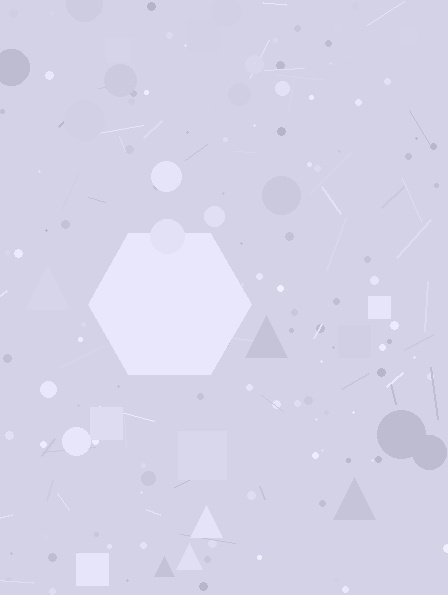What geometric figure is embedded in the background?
A hexagon is embedded in the background.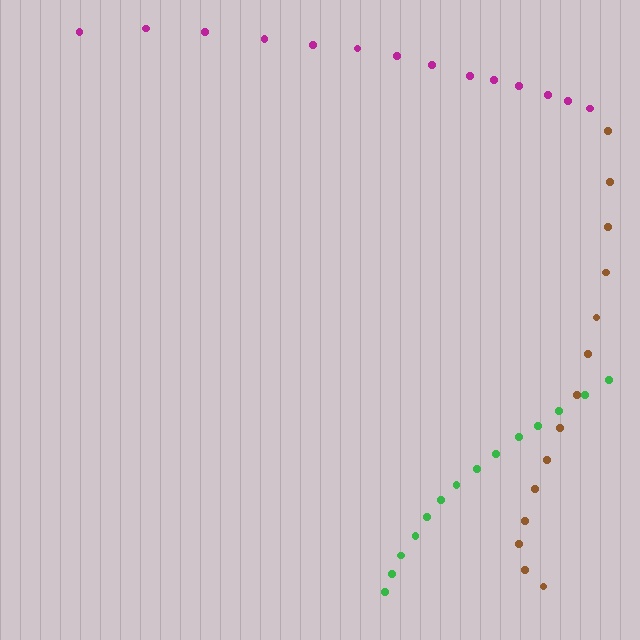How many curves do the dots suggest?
There are 3 distinct paths.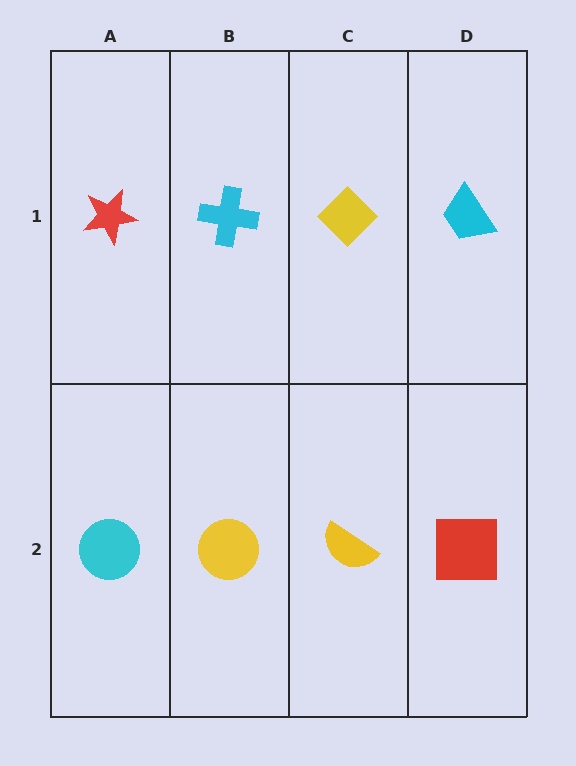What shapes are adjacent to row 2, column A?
A red star (row 1, column A), a yellow circle (row 2, column B).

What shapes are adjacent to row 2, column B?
A cyan cross (row 1, column B), a cyan circle (row 2, column A), a yellow semicircle (row 2, column C).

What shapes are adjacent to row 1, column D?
A red square (row 2, column D), a yellow diamond (row 1, column C).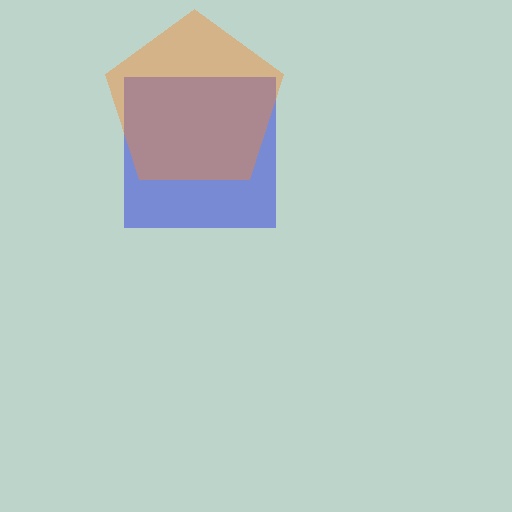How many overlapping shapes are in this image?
There are 2 overlapping shapes in the image.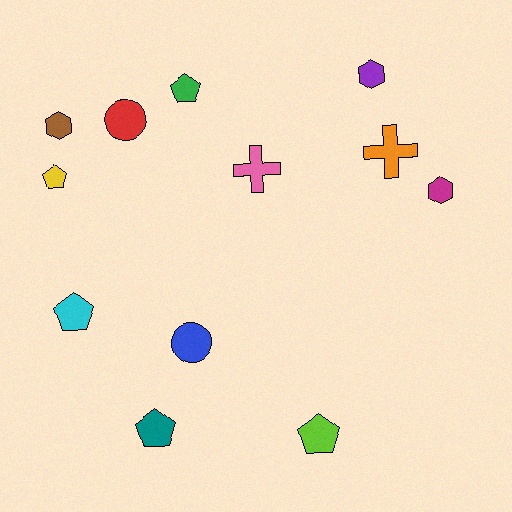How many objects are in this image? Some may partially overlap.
There are 12 objects.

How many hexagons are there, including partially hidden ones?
There are 3 hexagons.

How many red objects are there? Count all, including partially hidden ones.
There is 1 red object.